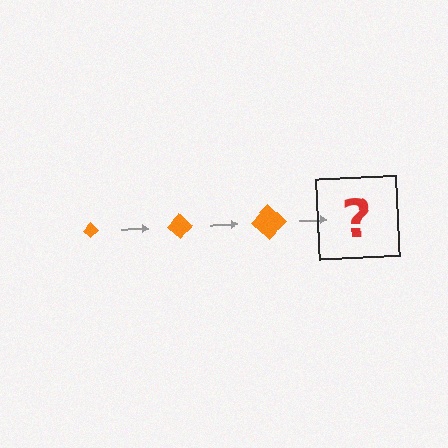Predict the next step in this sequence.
The next step is an orange diamond, larger than the previous one.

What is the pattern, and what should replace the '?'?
The pattern is that the diamond gets progressively larger each step. The '?' should be an orange diamond, larger than the previous one.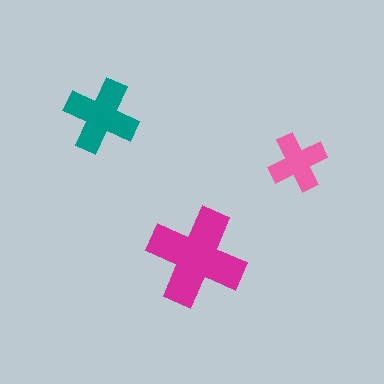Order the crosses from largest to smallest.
the magenta one, the teal one, the pink one.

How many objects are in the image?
There are 3 objects in the image.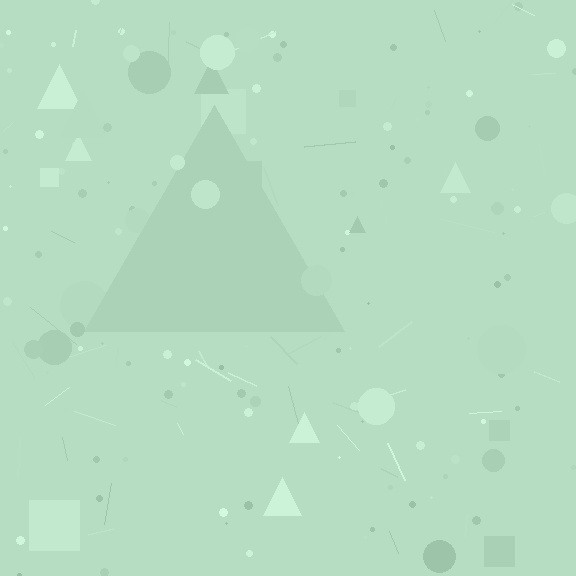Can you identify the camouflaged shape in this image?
The camouflaged shape is a triangle.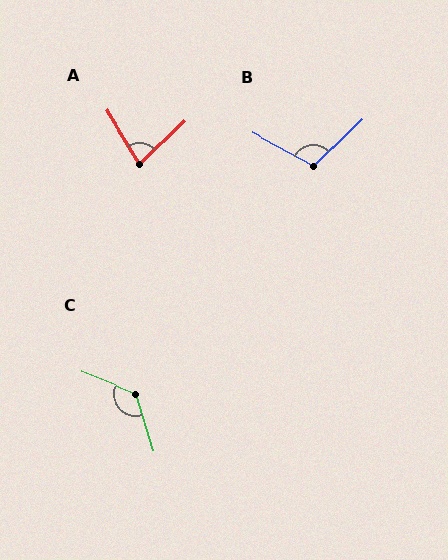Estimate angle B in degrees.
Approximately 108 degrees.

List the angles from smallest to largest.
A (77°), B (108°), C (129°).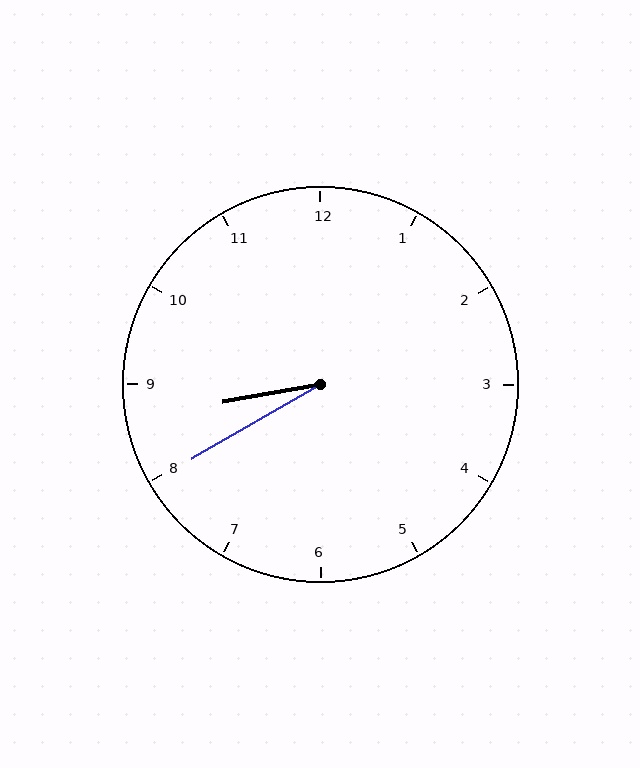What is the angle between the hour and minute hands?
Approximately 20 degrees.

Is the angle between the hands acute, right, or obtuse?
It is acute.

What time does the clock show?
8:40.